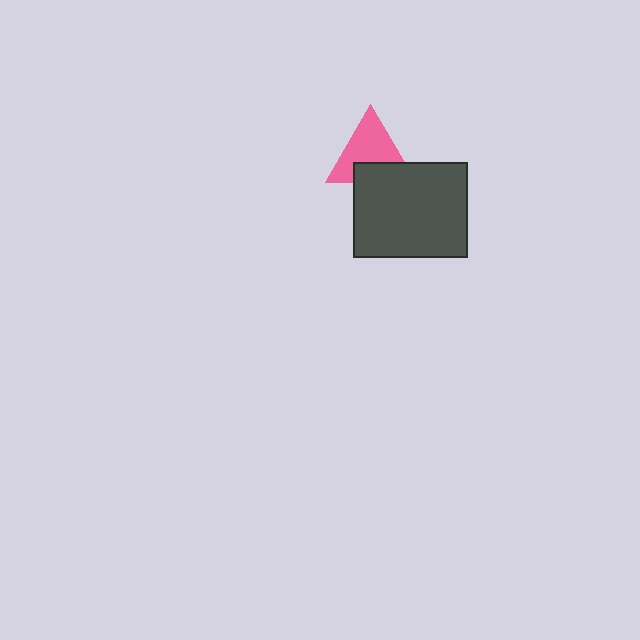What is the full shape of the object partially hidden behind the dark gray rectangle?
The partially hidden object is a pink triangle.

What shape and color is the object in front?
The object in front is a dark gray rectangle.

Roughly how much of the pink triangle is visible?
Most of it is visible (roughly 66%).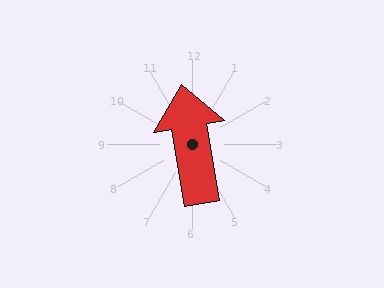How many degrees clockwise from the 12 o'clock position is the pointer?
Approximately 350 degrees.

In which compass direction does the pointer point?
North.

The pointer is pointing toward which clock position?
Roughly 12 o'clock.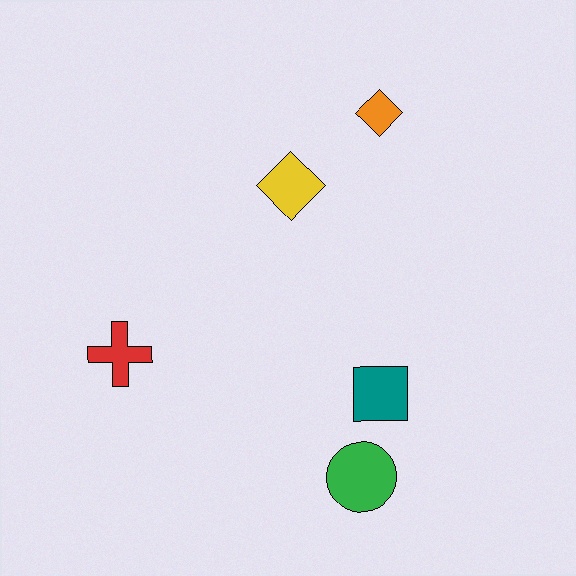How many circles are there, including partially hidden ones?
There is 1 circle.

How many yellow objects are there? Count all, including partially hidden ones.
There is 1 yellow object.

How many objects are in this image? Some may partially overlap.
There are 5 objects.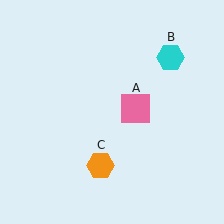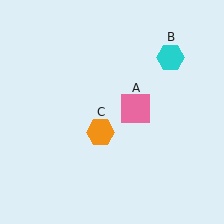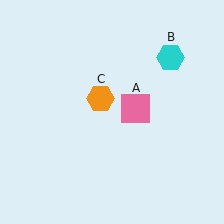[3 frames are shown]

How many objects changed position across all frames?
1 object changed position: orange hexagon (object C).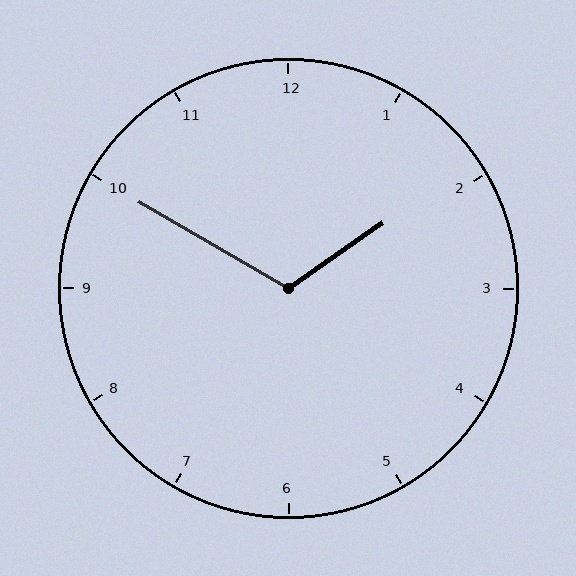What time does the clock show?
1:50.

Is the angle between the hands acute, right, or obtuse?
It is obtuse.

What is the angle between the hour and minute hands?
Approximately 115 degrees.